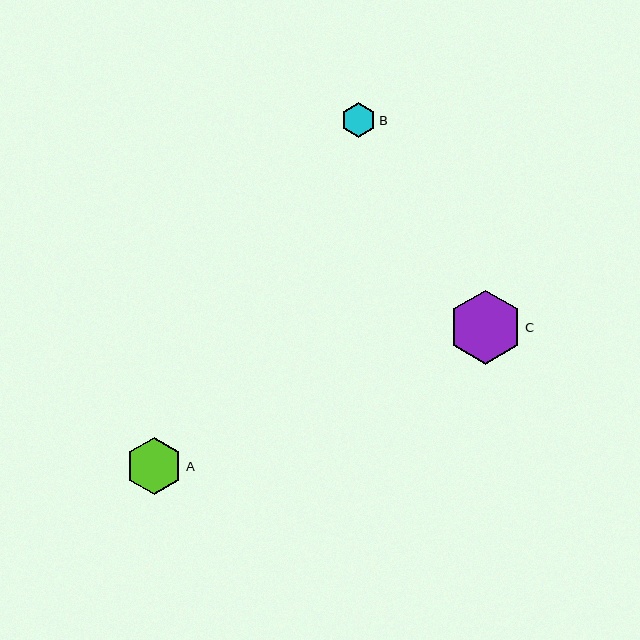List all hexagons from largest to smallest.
From largest to smallest: C, A, B.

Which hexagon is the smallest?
Hexagon B is the smallest with a size of approximately 35 pixels.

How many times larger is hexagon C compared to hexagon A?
Hexagon C is approximately 1.3 times the size of hexagon A.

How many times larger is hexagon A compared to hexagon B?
Hexagon A is approximately 1.7 times the size of hexagon B.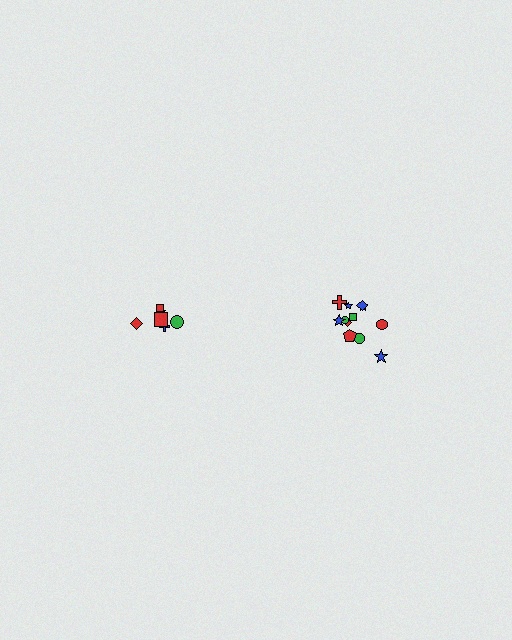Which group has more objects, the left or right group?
The right group.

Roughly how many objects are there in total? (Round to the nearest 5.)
Roughly 20 objects in total.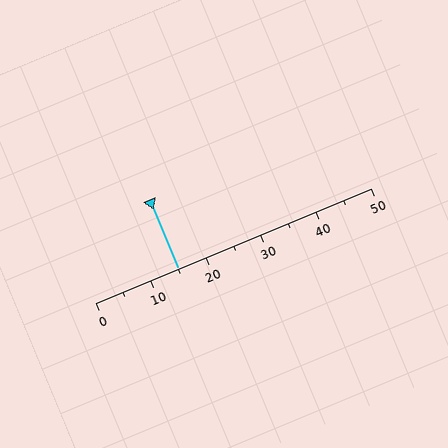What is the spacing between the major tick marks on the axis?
The major ticks are spaced 10 apart.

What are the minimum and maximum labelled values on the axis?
The axis runs from 0 to 50.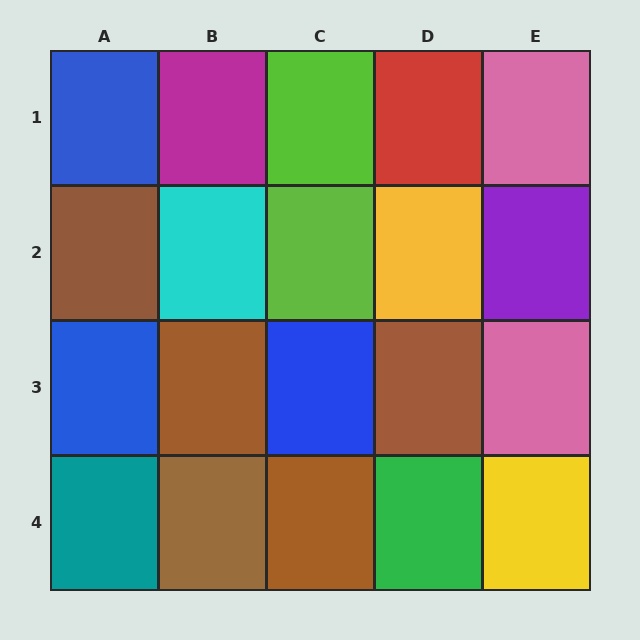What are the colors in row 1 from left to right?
Blue, magenta, lime, red, pink.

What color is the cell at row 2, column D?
Yellow.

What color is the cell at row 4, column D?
Green.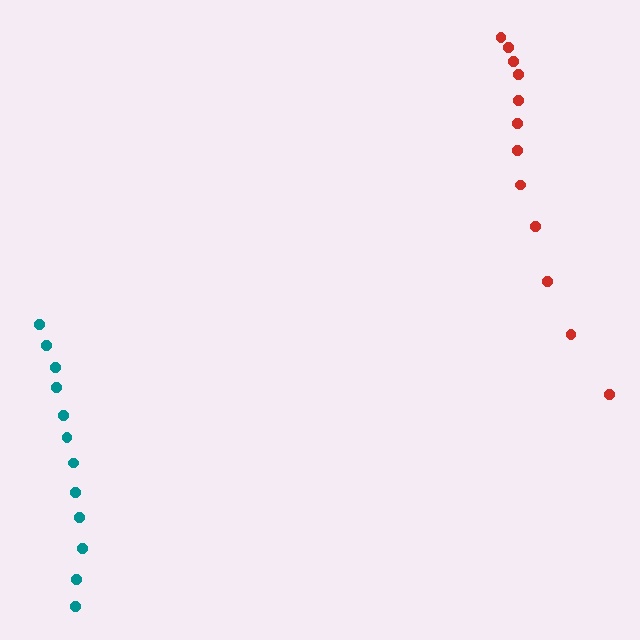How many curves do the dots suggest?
There are 2 distinct paths.